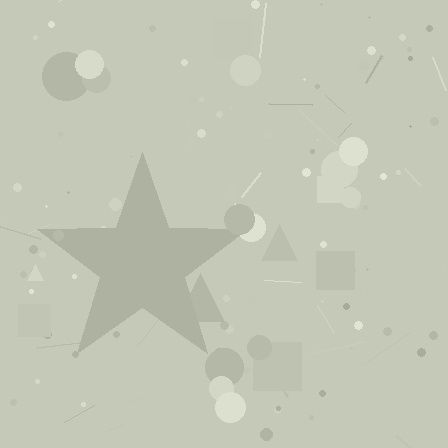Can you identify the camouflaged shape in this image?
The camouflaged shape is a star.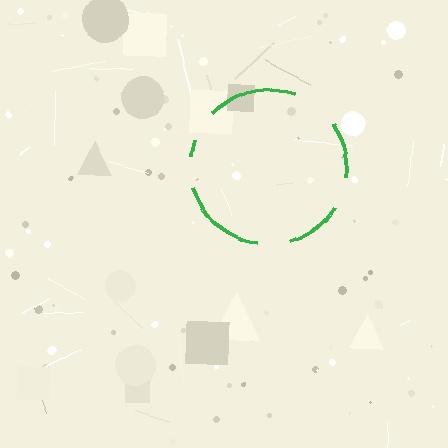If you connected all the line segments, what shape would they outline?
They would outline a circle.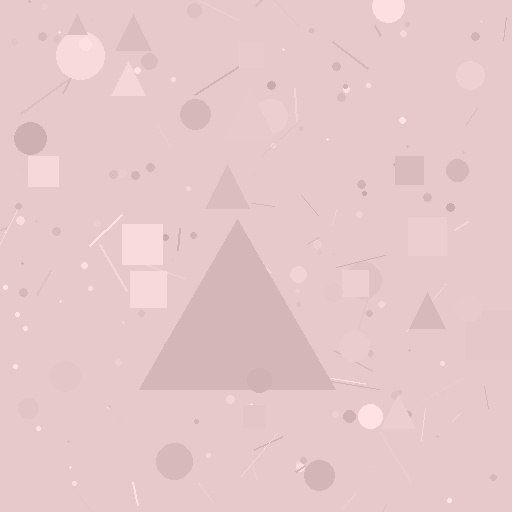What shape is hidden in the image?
A triangle is hidden in the image.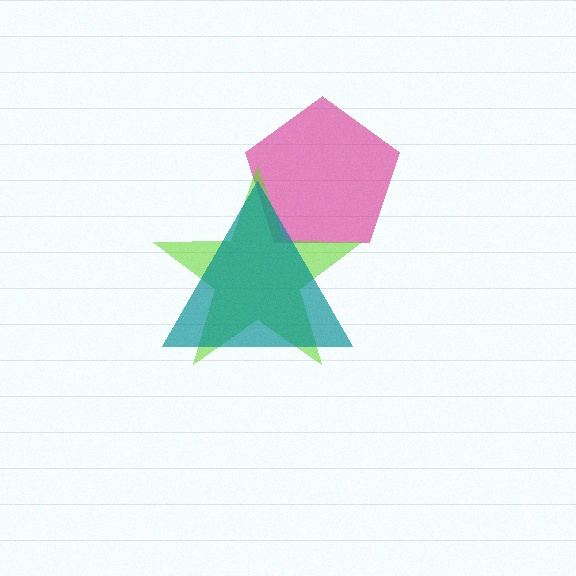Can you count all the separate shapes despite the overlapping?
Yes, there are 3 separate shapes.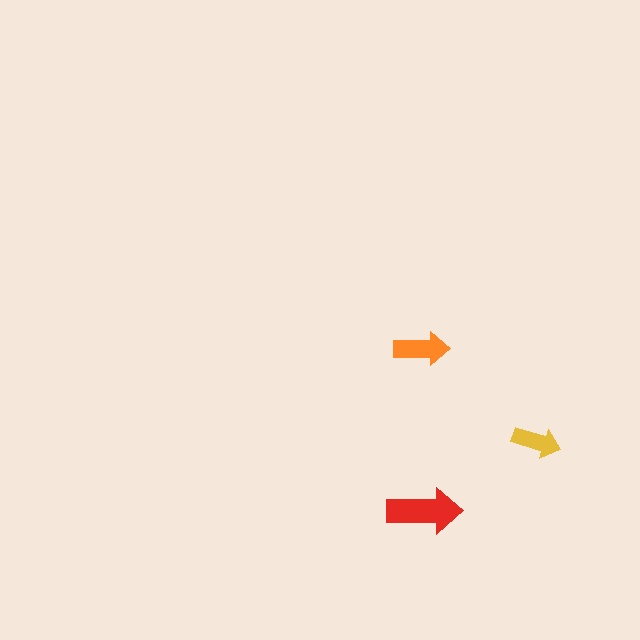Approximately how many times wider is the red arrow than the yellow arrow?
About 1.5 times wider.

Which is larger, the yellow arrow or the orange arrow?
The orange one.